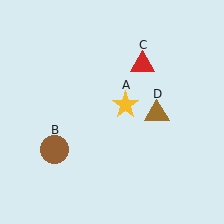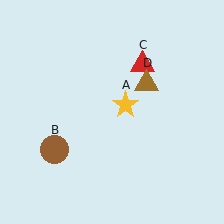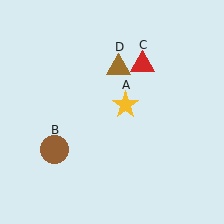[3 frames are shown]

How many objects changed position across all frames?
1 object changed position: brown triangle (object D).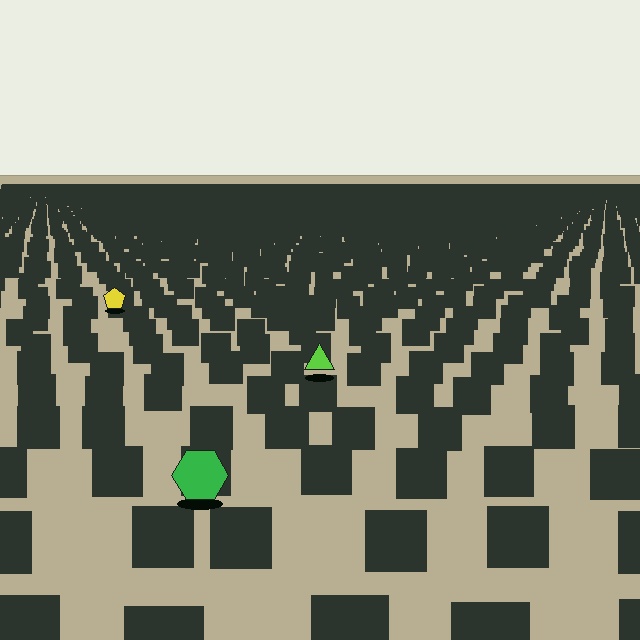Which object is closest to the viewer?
The green hexagon is closest. The texture marks near it are larger and more spread out.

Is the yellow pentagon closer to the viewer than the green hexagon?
No. The green hexagon is closer — you can tell from the texture gradient: the ground texture is coarser near it.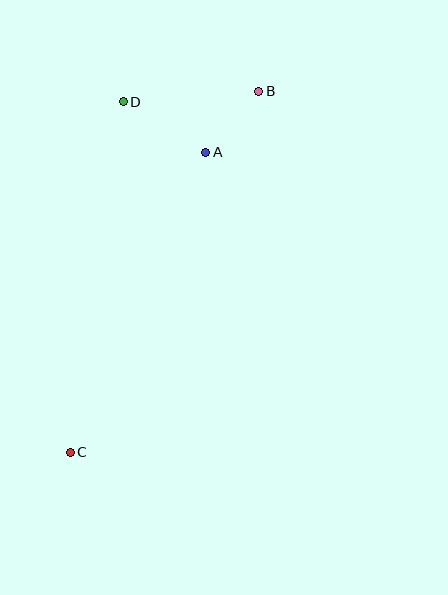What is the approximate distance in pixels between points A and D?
The distance between A and D is approximately 97 pixels.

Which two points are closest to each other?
Points A and B are closest to each other.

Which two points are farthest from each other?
Points B and C are farthest from each other.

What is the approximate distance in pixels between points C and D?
The distance between C and D is approximately 355 pixels.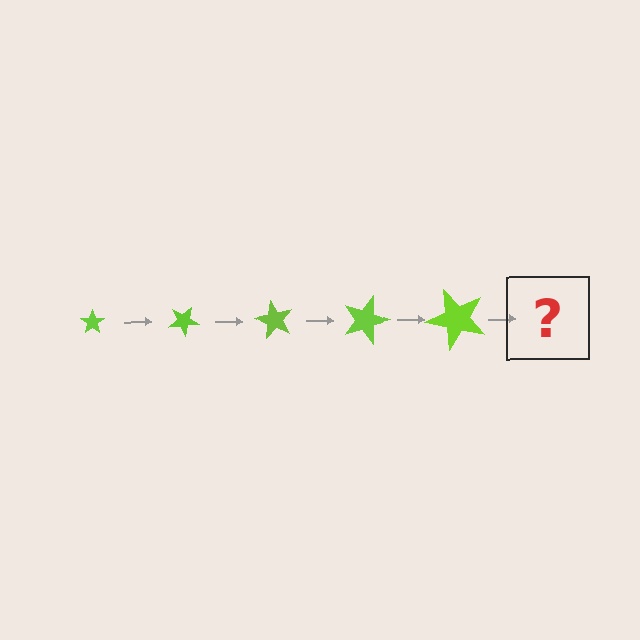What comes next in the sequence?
The next element should be a star, larger than the previous one and rotated 150 degrees from the start.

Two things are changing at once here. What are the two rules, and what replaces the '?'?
The two rules are that the star grows larger each step and it rotates 30 degrees each step. The '?' should be a star, larger than the previous one and rotated 150 degrees from the start.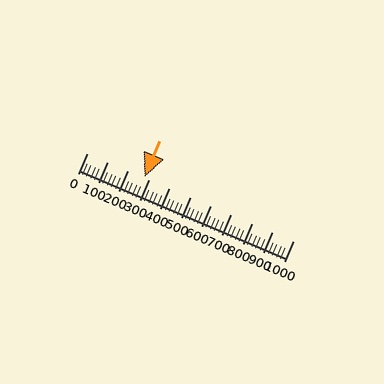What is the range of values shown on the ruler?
The ruler shows values from 0 to 1000.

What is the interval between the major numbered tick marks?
The major tick marks are spaced 100 units apart.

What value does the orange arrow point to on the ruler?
The orange arrow points to approximately 280.